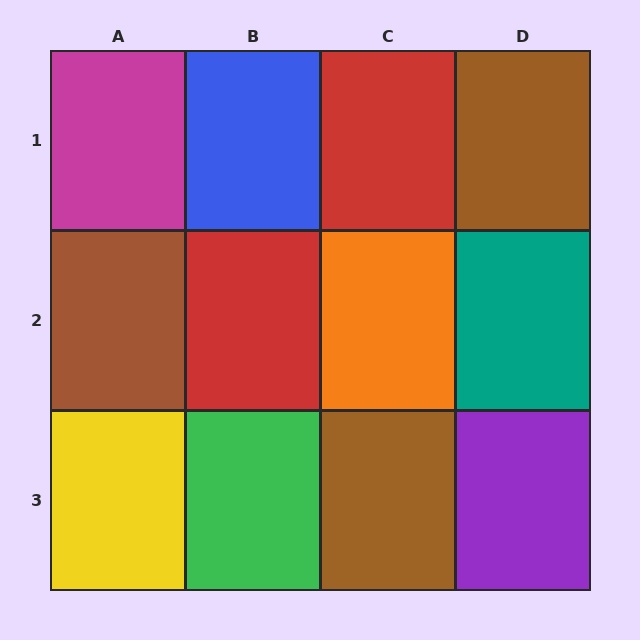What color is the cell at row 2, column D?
Teal.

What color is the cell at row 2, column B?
Red.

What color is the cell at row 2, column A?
Brown.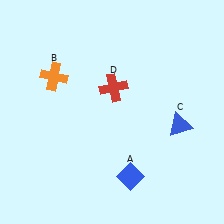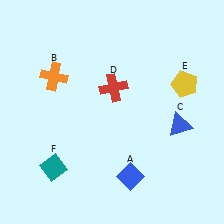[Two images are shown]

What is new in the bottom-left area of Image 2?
A teal diamond (F) was added in the bottom-left area of Image 2.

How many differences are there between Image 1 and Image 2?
There are 2 differences between the two images.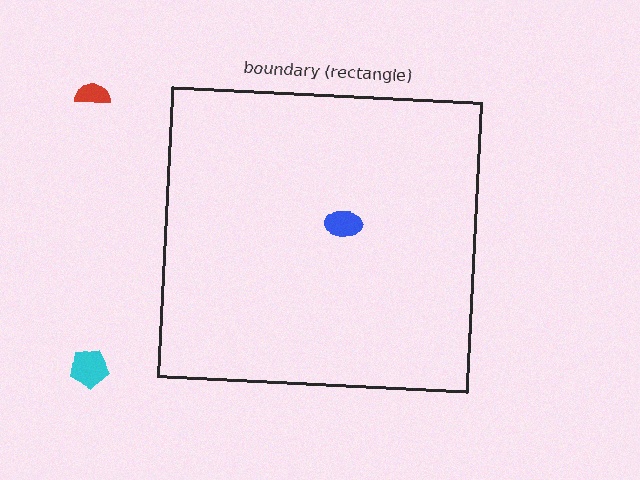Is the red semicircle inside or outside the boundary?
Outside.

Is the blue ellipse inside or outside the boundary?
Inside.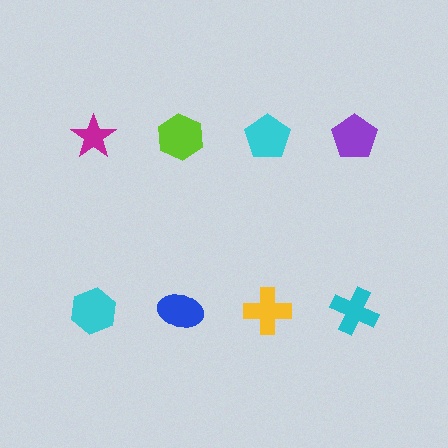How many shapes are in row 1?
4 shapes.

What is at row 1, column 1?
A magenta star.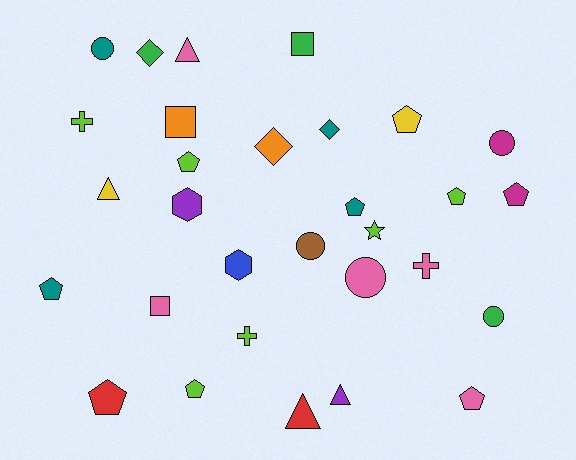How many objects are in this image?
There are 30 objects.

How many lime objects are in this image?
There are 6 lime objects.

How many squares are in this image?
There are 3 squares.